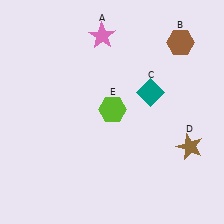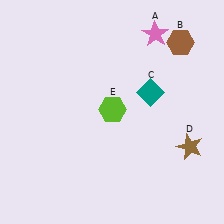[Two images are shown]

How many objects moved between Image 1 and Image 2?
1 object moved between the two images.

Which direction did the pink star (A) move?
The pink star (A) moved right.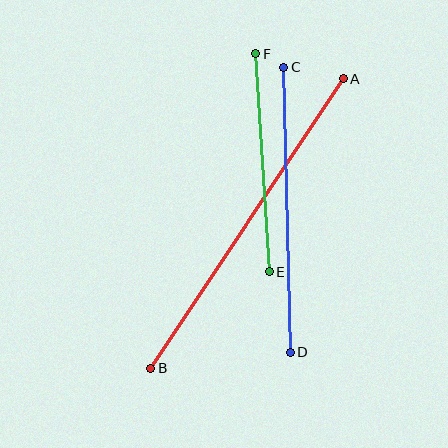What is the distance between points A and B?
The distance is approximately 348 pixels.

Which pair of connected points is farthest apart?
Points A and B are farthest apart.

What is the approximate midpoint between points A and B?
The midpoint is at approximately (247, 223) pixels.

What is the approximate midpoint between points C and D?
The midpoint is at approximately (287, 210) pixels.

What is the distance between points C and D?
The distance is approximately 285 pixels.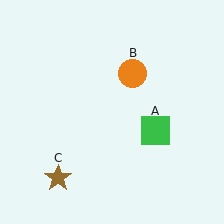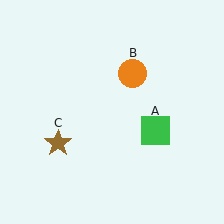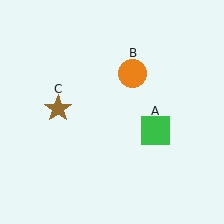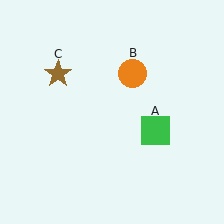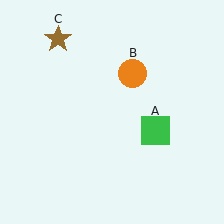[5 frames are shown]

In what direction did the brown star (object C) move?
The brown star (object C) moved up.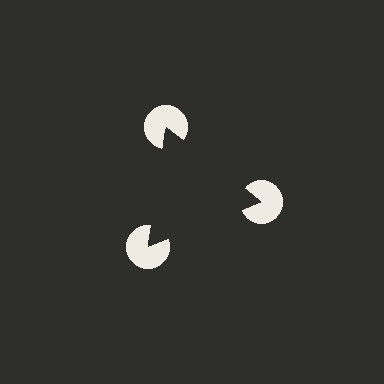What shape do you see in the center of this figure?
An illusory triangle — its edges are inferred from the aligned wedge cuts in the pac-man discs, not physically drawn.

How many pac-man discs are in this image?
There are 3 — one at each vertex of the illusory triangle.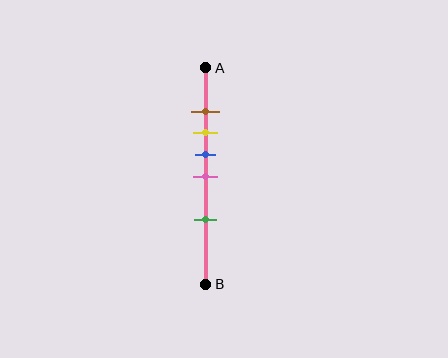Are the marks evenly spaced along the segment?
No, the marks are not evenly spaced.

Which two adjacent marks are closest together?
The brown and yellow marks are the closest adjacent pair.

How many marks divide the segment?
There are 5 marks dividing the segment.